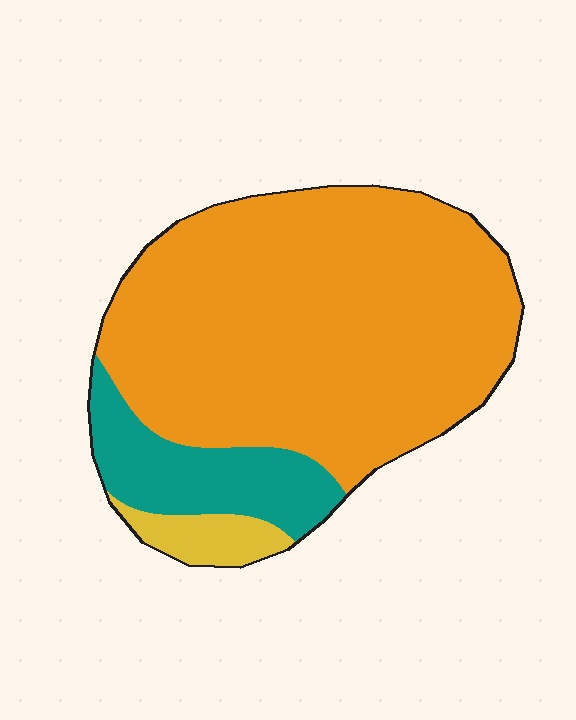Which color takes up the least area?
Yellow, at roughly 5%.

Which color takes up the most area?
Orange, at roughly 80%.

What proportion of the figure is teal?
Teal takes up less than a quarter of the figure.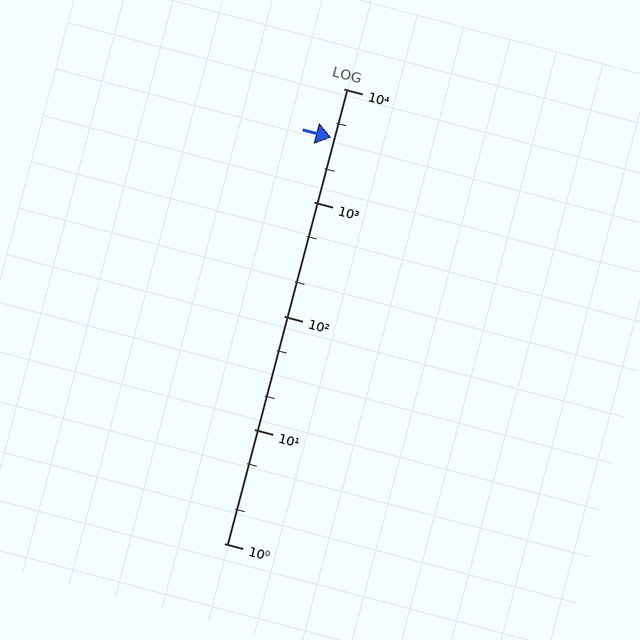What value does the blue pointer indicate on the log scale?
The pointer indicates approximately 3700.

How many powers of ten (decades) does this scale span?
The scale spans 4 decades, from 1 to 10000.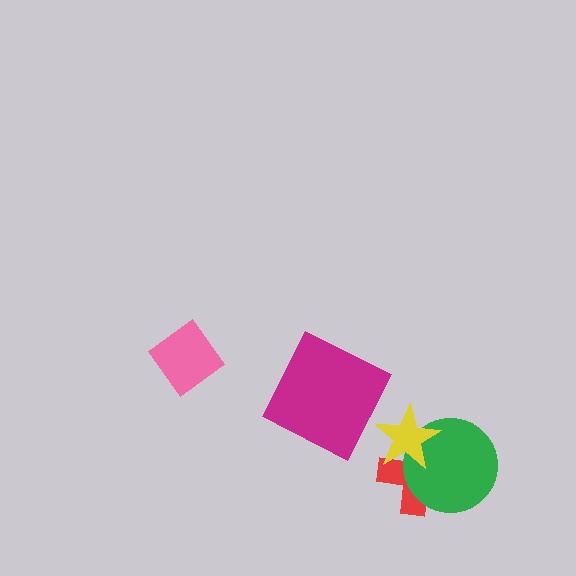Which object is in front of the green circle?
The yellow star is in front of the green circle.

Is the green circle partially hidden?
Yes, it is partially covered by another shape.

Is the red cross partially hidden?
Yes, it is partially covered by another shape.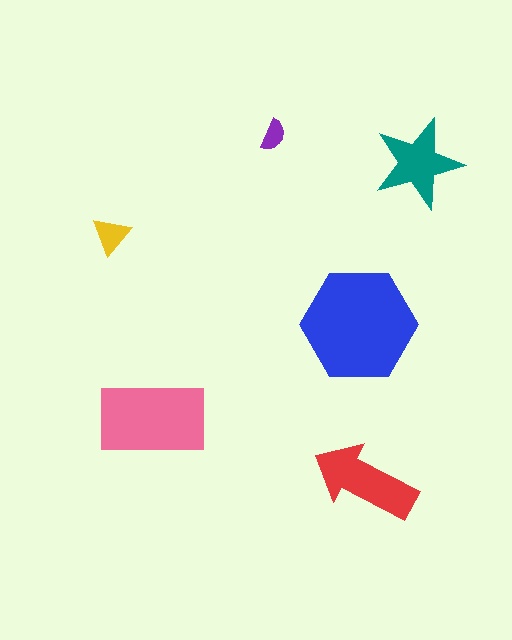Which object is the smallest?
The purple semicircle.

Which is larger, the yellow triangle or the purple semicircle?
The yellow triangle.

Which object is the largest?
The blue hexagon.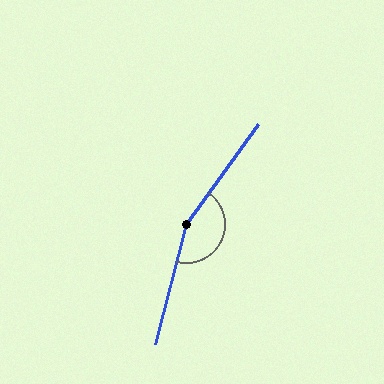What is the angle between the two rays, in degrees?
Approximately 159 degrees.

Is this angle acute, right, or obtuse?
It is obtuse.